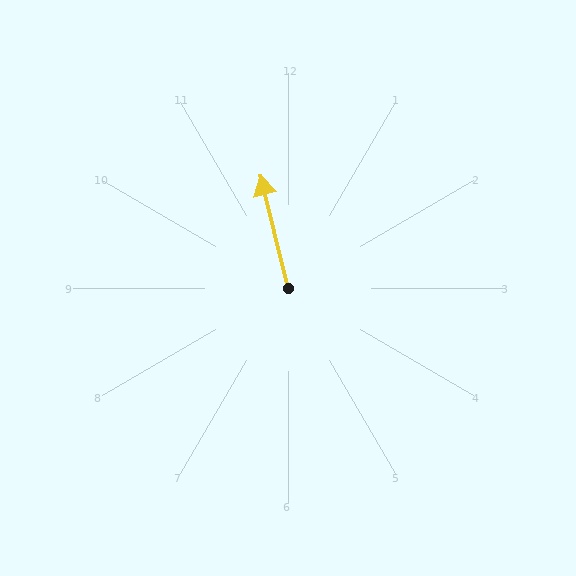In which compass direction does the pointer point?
North.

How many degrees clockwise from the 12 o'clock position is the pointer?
Approximately 346 degrees.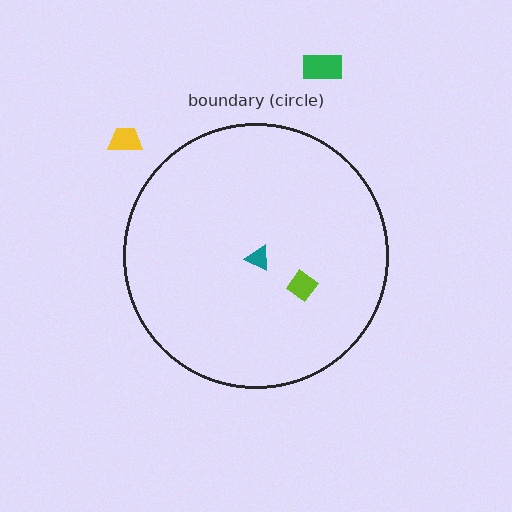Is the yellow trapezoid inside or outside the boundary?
Outside.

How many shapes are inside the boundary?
2 inside, 2 outside.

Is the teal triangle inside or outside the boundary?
Inside.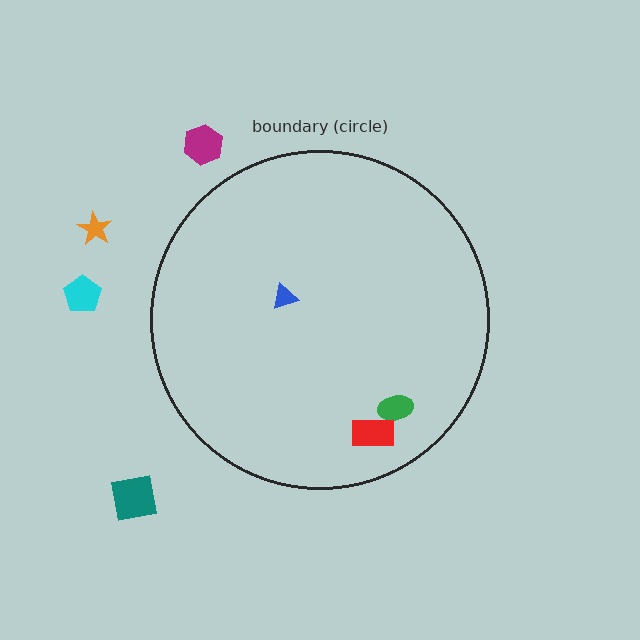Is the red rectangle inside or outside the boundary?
Inside.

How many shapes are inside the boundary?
3 inside, 4 outside.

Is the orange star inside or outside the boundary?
Outside.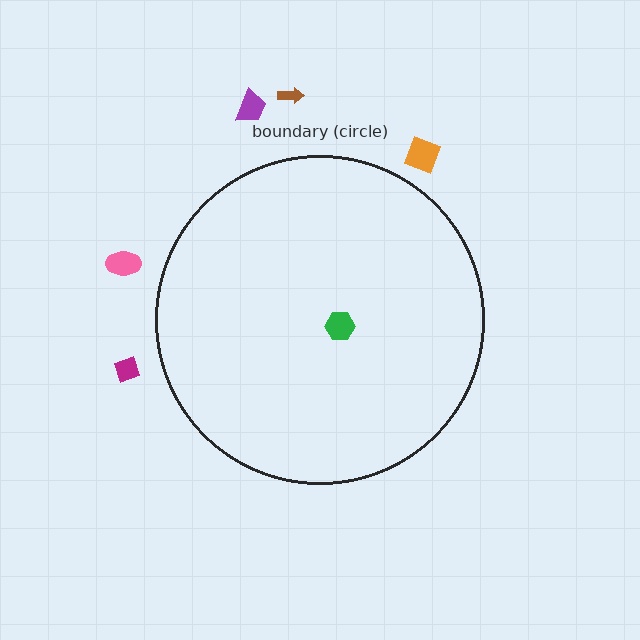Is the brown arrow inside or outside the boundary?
Outside.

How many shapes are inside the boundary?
1 inside, 5 outside.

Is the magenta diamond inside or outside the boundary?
Outside.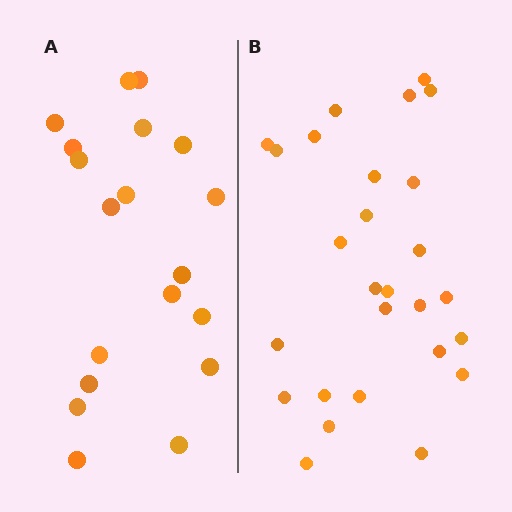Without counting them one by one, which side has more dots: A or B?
Region B (the right region) has more dots.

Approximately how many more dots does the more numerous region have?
Region B has roughly 8 or so more dots than region A.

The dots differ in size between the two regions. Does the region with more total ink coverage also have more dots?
No. Region A has more total ink coverage because its dots are larger, but region B actually contains more individual dots. Total area can be misleading — the number of items is what matters here.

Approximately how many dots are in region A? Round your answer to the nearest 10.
About 20 dots. (The exact count is 19, which rounds to 20.)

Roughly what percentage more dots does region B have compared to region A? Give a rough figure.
About 40% more.